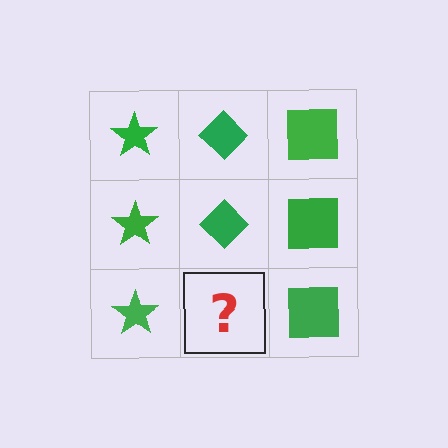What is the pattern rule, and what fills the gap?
The rule is that each column has a consistent shape. The gap should be filled with a green diamond.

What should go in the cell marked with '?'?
The missing cell should contain a green diamond.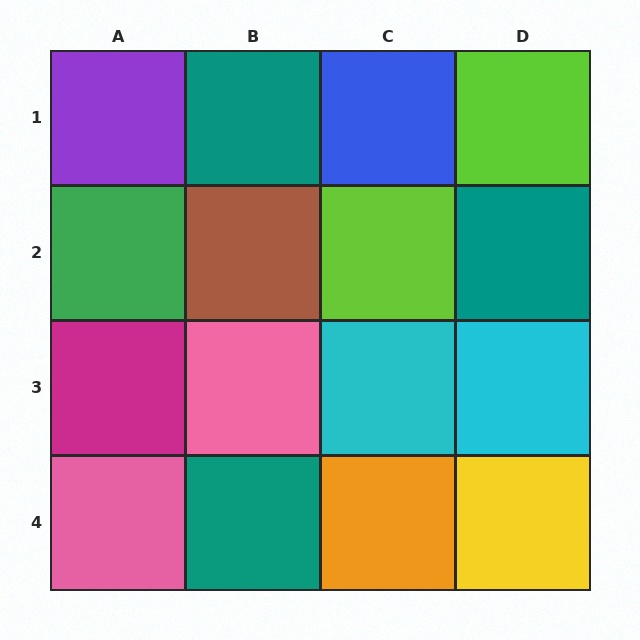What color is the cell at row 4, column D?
Yellow.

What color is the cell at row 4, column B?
Teal.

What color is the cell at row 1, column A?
Purple.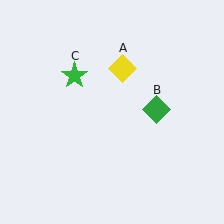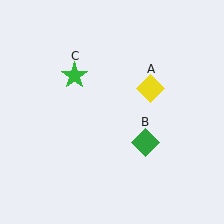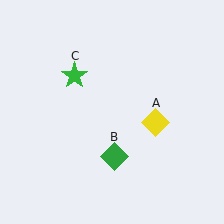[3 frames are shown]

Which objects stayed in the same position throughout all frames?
Green star (object C) remained stationary.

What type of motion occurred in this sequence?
The yellow diamond (object A), green diamond (object B) rotated clockwise around the center of the scene.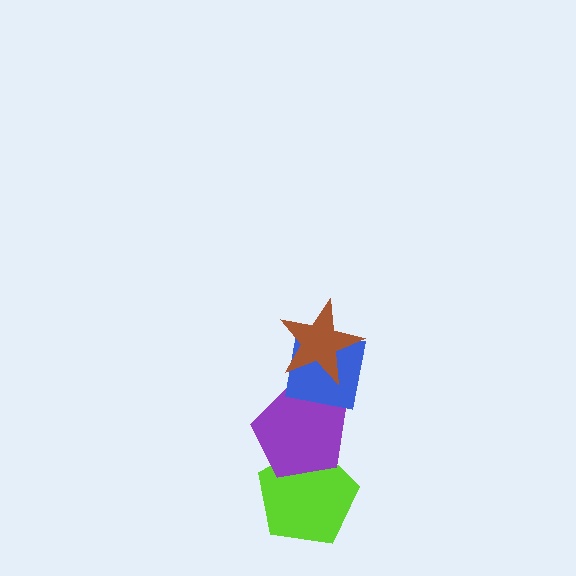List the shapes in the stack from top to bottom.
From top to bottom: the brown star, the blue square, the purple pentagon, the lime pentagon.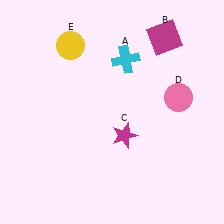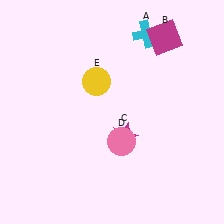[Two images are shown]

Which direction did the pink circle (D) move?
The pink circle (D) moved left.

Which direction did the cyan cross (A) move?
The cyan cross (A) moved up.